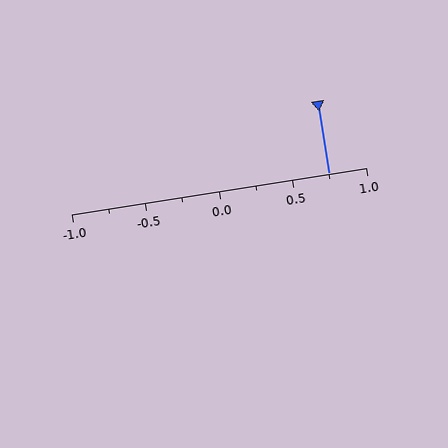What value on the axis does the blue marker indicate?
The marker indicates approximately 0.75.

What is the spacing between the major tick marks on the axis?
The major ticks are spaced 0.5 apart.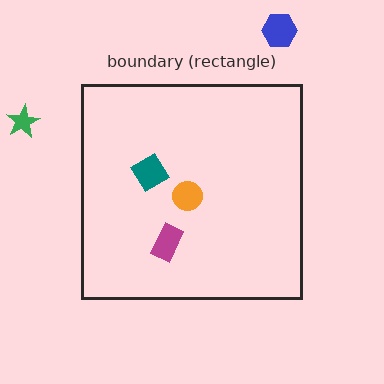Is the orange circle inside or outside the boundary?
Inside.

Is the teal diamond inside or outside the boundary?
Inside.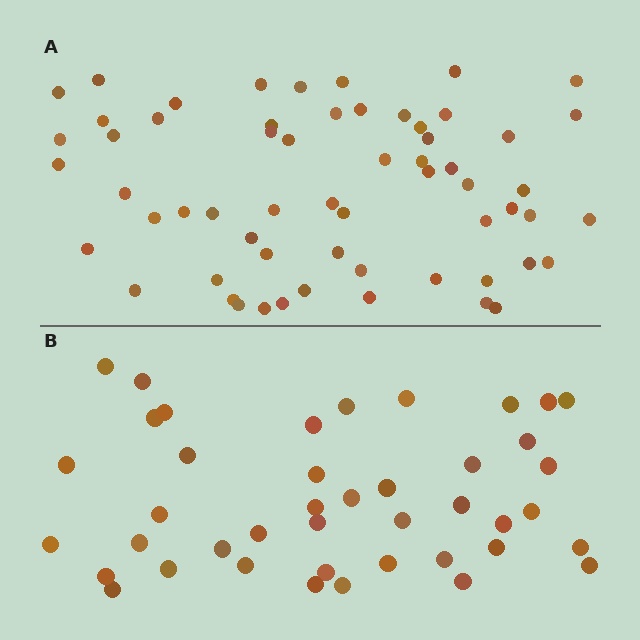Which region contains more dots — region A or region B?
Region A (the top region) has more dots.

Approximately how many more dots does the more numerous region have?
Region A has approximately 20 more dots than region B.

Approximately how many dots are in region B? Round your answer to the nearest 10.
About 40 dots. (The exact count is 42, which rounds to 40.)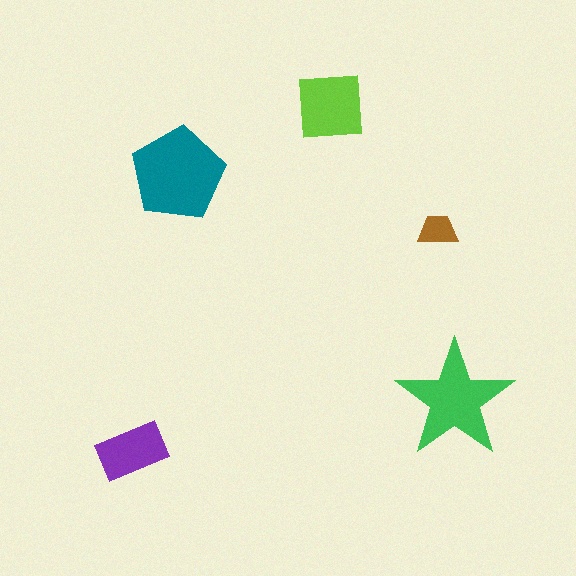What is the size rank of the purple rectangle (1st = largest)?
4th.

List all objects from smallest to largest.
The brown trapezoid, the purple rectangle, the lime square, the green star, the teal pentagon.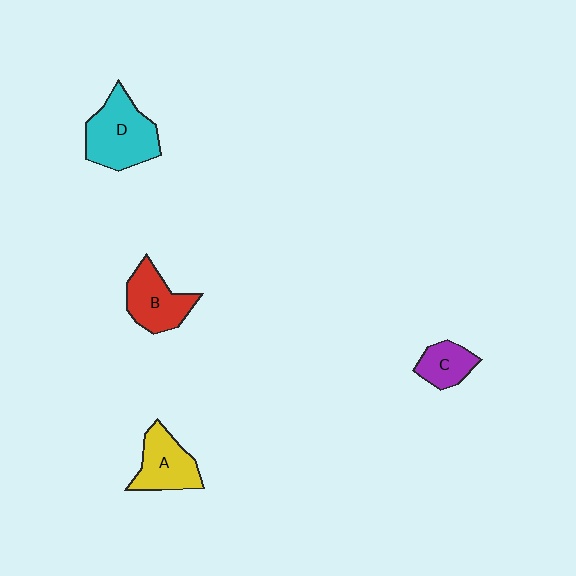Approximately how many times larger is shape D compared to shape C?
Approximately 2.0 times.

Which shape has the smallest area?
Shape C (purple).